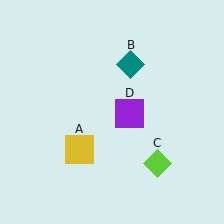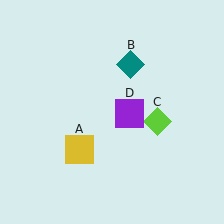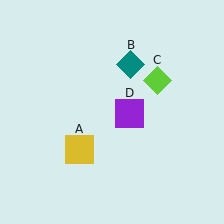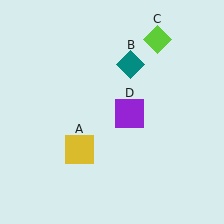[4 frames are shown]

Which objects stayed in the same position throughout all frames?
Yellow square (object A) and teal diamond (object B) and purple square (object D) remained stationary.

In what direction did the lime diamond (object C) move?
The lime diamond (object C) moved up.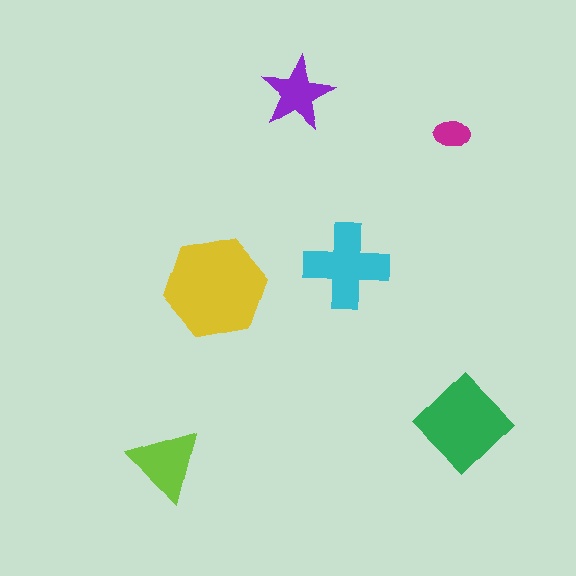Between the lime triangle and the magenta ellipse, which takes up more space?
The lime triangle.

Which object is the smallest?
The magenta ellipse.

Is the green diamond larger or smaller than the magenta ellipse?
Larger.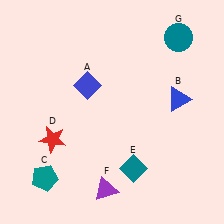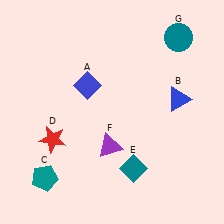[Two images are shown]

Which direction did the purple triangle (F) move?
The purple triangle (F) moved up.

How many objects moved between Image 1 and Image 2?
1 object moved between the two images.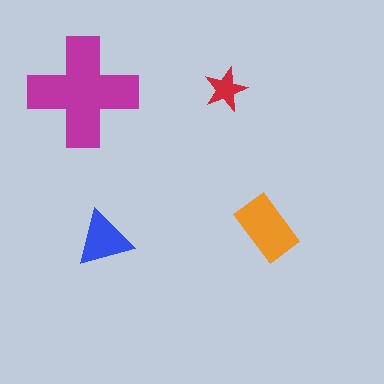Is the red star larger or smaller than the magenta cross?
Smaller.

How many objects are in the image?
There are 4 objects in the image.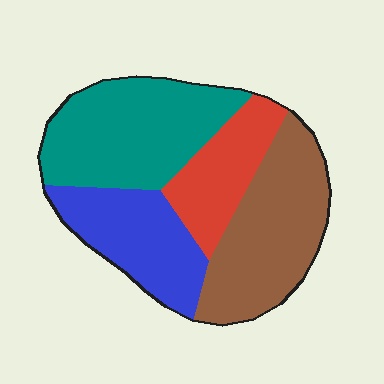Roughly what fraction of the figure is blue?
Blue covers around 20% of the figure.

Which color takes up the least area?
Red, at roughly 15%.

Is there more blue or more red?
Blue.